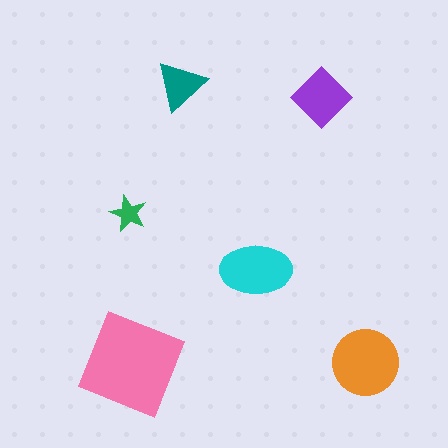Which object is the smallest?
The green star.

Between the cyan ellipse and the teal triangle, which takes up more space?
The cyan ellipse.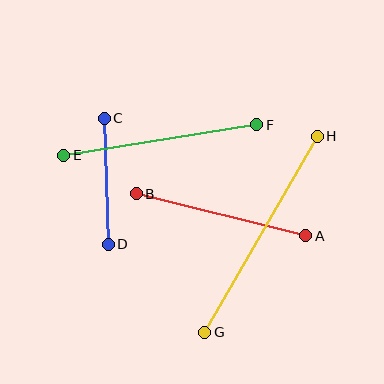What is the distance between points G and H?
The distance is approximately 226 pixels.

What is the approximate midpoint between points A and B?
The midpoint is at approximately (221, 215) pixels.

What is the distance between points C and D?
The distance is approximately 126 pixels.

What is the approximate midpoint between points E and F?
The midpoint is at approximately (160, 140) pixels.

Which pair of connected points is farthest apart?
Points G and H are farthest apart.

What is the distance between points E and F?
The distance is approximately 195 pixels.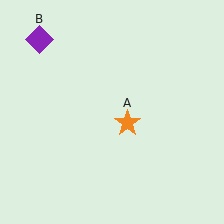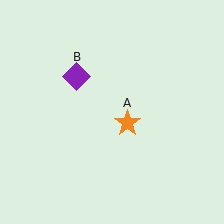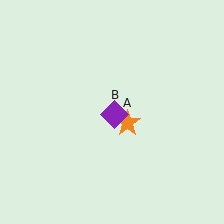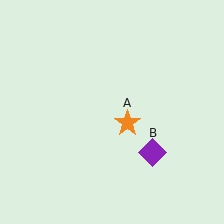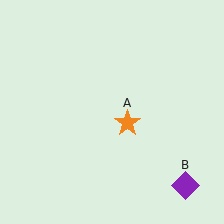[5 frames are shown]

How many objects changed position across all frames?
1 object changed position: purple diamond (object B).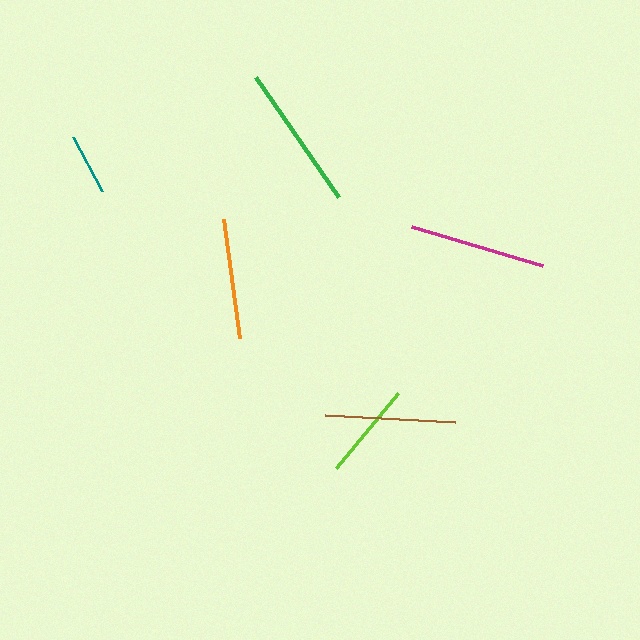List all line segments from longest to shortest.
From longest to shortest: green, magenta, brown, orange, lime, teal.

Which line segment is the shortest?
The teal line is the shortest at approximately 61 pixels.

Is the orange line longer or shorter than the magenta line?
The magenta line is longer than the orange line.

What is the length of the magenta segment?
The magenta segment is approximately 137 pixels long.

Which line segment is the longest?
The green line is the longest at approximately 146 pixels.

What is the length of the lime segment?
The lime segment is approximately 98 pixels long.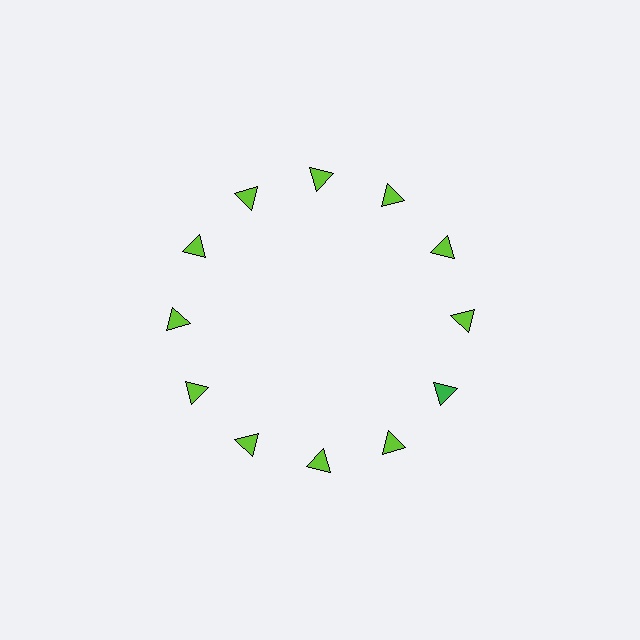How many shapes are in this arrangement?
There are 12 shapes arranged in a ring pattern.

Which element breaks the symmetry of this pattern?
The green triangle at roughly the 4 o'clock position breaks the symmetry. All other shapes are lime triangles.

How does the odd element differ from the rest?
It has a different color: green instead of lime.